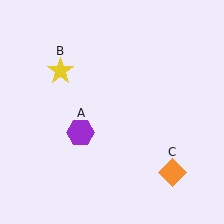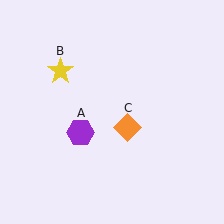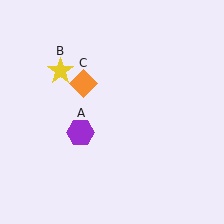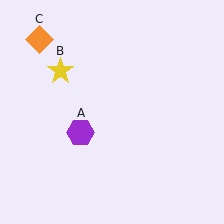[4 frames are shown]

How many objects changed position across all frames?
1 object changed position: orange diamond (object C).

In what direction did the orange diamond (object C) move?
The orange diamond (object C) moved up and to the left.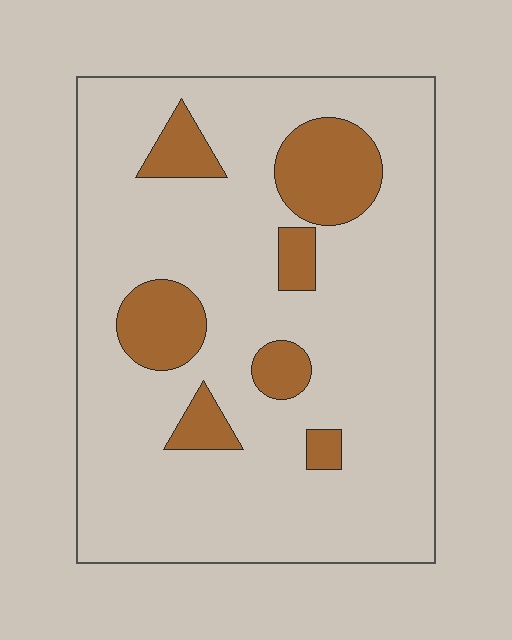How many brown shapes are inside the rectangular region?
7.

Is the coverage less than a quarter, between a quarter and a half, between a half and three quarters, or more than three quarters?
Less than a quarter.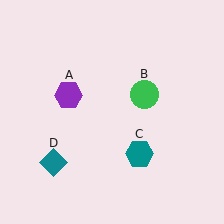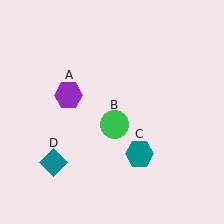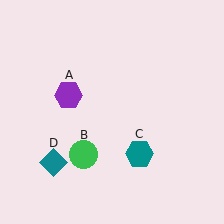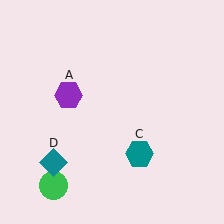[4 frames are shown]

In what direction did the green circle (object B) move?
The green circle (object B) moved down and to the left.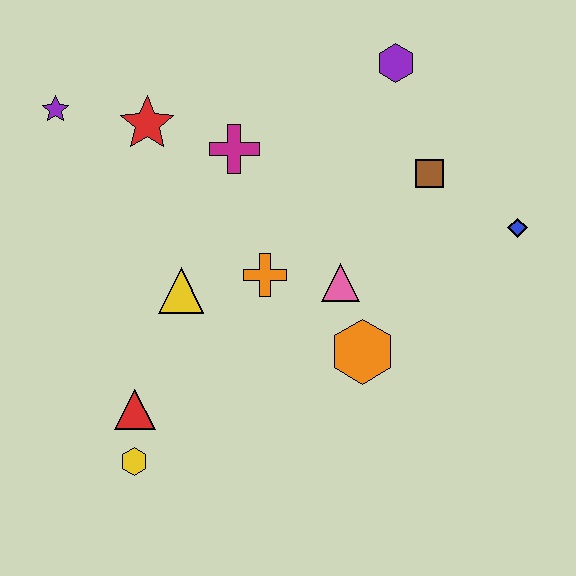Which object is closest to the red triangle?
The yellow hexagon is closest to the red triangle.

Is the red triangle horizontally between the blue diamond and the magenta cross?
No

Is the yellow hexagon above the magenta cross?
No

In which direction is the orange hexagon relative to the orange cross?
The orange hexagon is to the right of the orange cross.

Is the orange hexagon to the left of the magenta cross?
No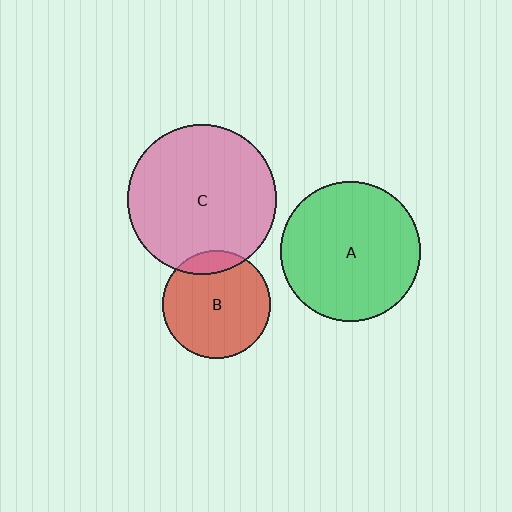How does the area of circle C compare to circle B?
Approximately 1.9 times.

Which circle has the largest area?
Circle C (pink).